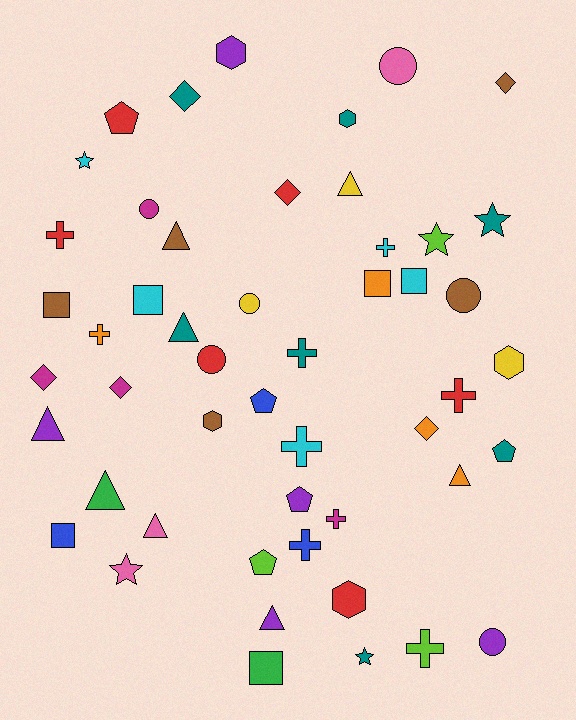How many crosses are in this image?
There are 9 crosses.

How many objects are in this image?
There are 50 objects.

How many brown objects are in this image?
There are 5 brown objects.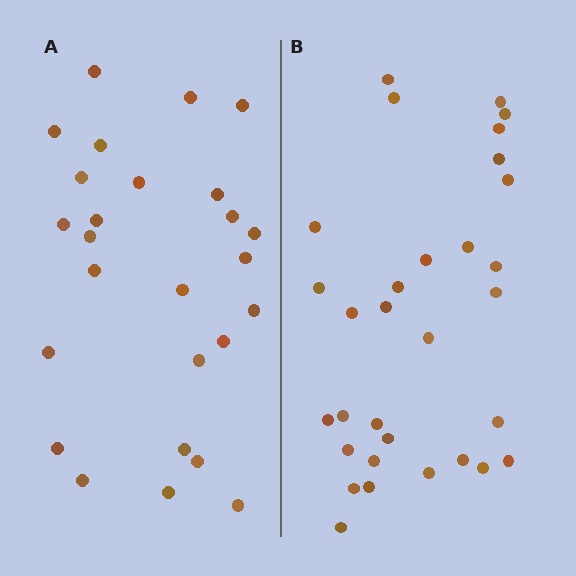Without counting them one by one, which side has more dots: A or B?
Region B (the right region) has more dots.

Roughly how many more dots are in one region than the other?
Region B has about 5 more dots than region A.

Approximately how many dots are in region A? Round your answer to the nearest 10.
About 30 dots. (The exact count is 26, which rounds to 30.)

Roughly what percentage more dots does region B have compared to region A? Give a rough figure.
About 20% more.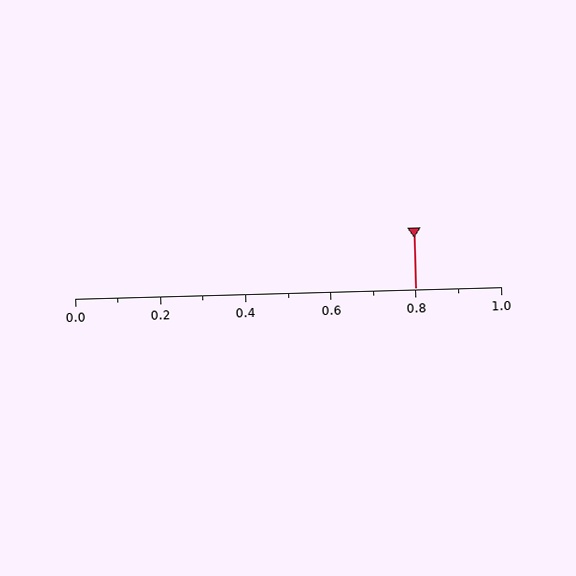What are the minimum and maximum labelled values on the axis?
The axis runs from 0.0 to 1.0.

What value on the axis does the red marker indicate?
The marker indicates approximately 0.8.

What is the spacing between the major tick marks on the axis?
The major ticks are spaced 0.2 apart.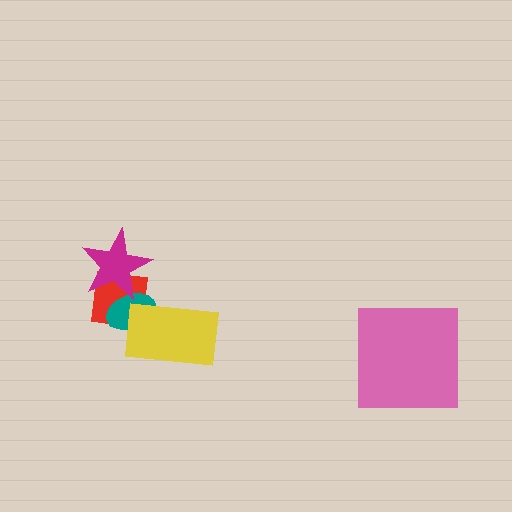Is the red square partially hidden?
Yes, it is partially covered by another shape.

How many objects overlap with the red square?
2 objects overlap with the red square.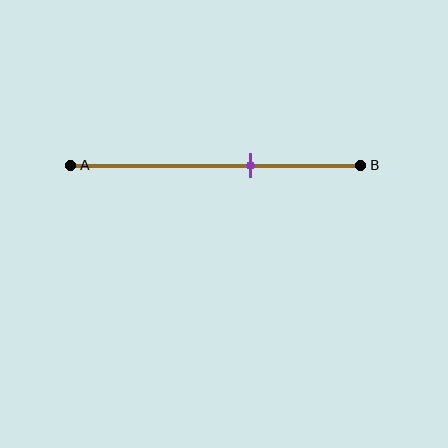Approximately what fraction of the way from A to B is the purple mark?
The purple mark is approximately 60% of the way from A to B.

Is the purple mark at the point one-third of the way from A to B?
No, the mark is at about 60% from A, not at the 33% one-third point.